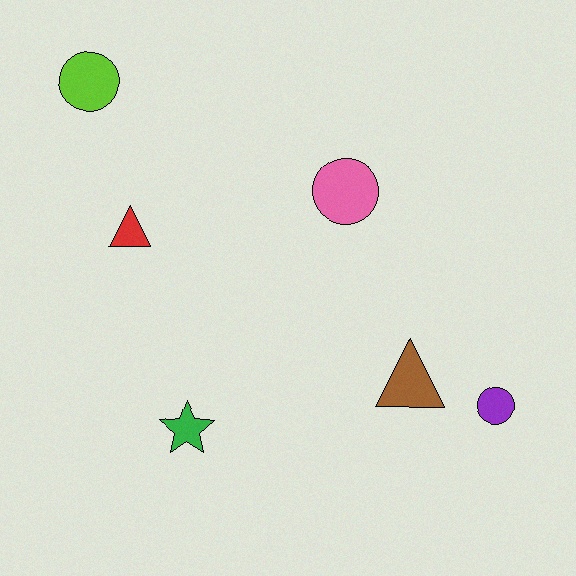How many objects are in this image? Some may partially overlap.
There are 6 objects.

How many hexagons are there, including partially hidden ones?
There are no hexagons.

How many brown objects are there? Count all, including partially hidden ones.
There is 1 brown object.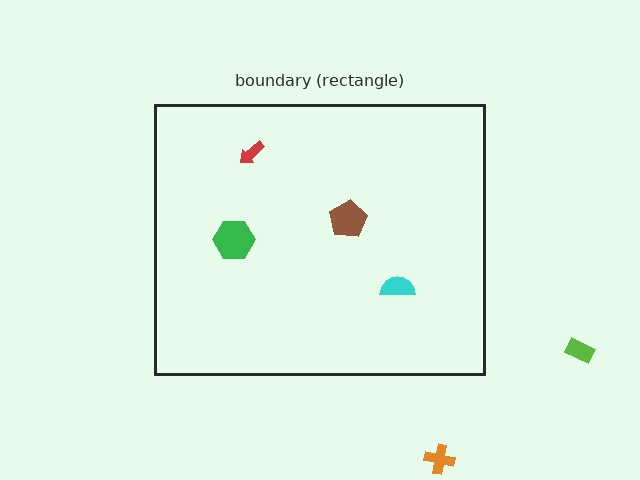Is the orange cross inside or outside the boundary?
Outside.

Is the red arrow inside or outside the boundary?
Inside.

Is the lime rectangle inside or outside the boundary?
Outside.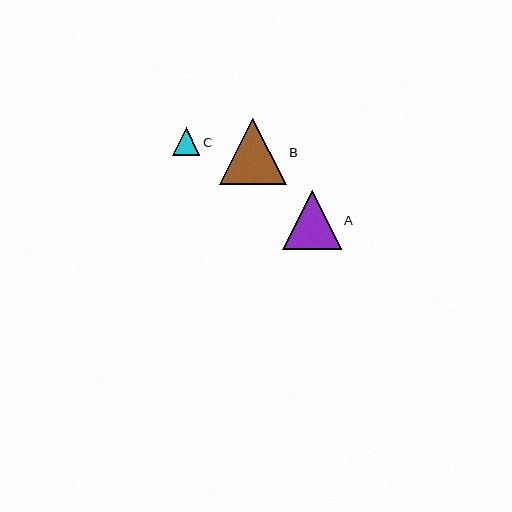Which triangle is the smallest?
Triangle C is the smallest with a size of approximately 28 pixels.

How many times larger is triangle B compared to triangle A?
Triangle B is approximately 1.1 times the size of triangle A.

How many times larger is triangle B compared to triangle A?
Triangle B is approximately 1.1 times the size of triangle A.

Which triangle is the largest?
Triangle B is the largest with a size of approximately 66 pixels.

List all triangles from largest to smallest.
From largest to smallest: B, A, C.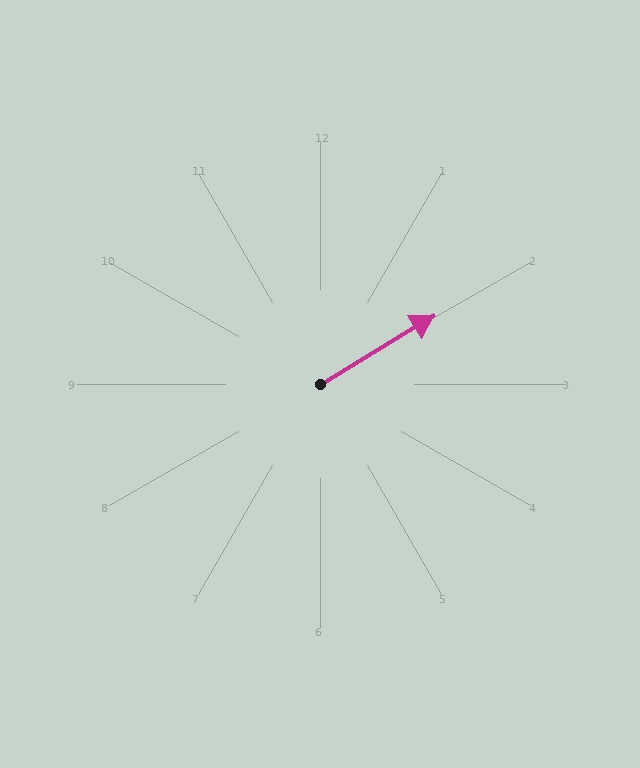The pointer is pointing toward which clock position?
Roughly 2 o'clock.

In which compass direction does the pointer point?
Northeast.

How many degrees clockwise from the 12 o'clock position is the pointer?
Approximately 59 degrees.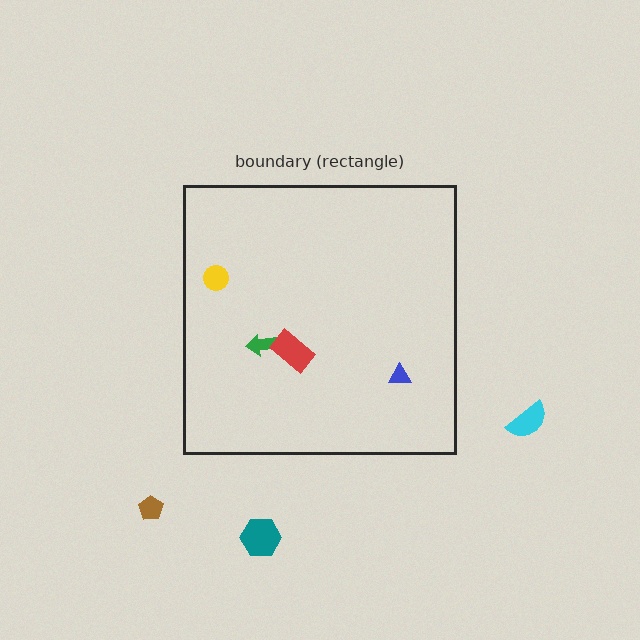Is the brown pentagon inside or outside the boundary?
Outside.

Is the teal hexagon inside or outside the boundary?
Outside.